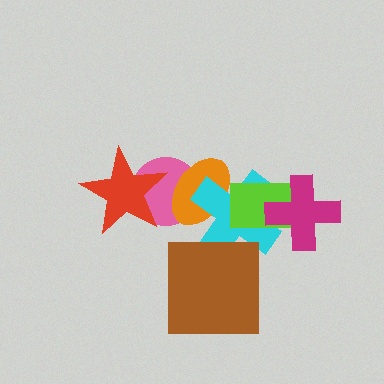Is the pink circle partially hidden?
Yes, it is partially covered by another shape.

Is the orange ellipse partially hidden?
Yes, it is partially covered by another shape.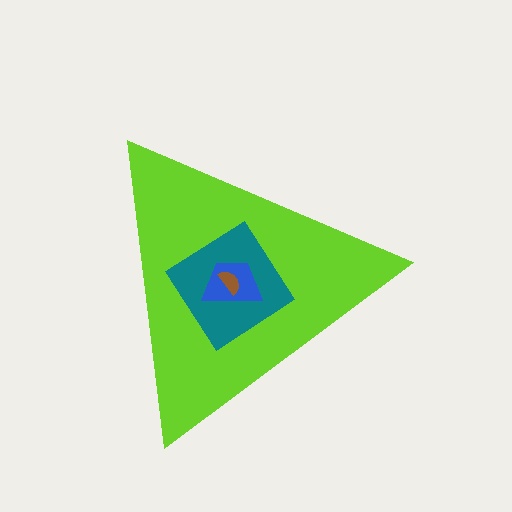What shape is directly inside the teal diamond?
The blue trapezoid.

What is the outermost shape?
The lime triangle.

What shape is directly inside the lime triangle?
The teal diamond.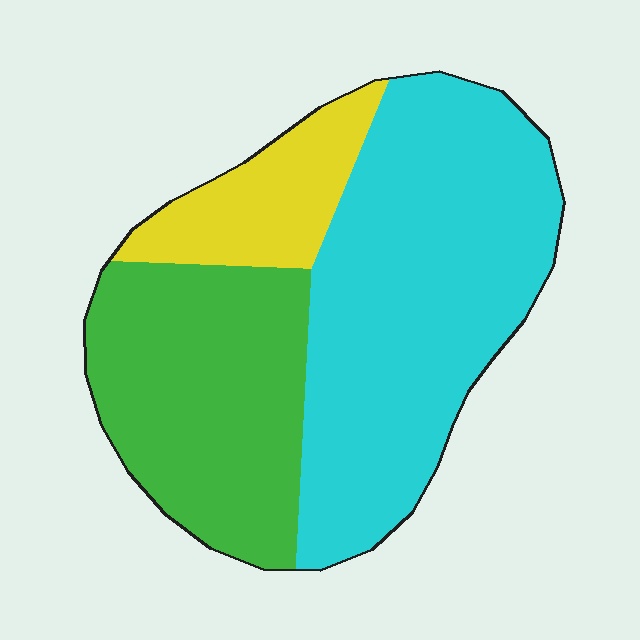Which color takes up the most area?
Cyan, at roughly 50%.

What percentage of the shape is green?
Green takes up about one third (1/3) of the shape.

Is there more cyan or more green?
Cyan.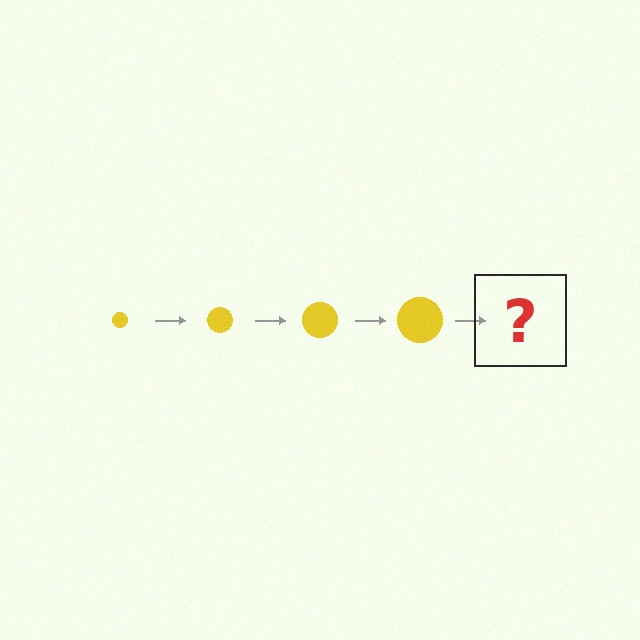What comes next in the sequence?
The next element should be a yellow circle, larger than the previous one.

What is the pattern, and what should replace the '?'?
The pattern is that the circle gets progressively larger each step. The '?' should be a yellow circle, larger than the previous one.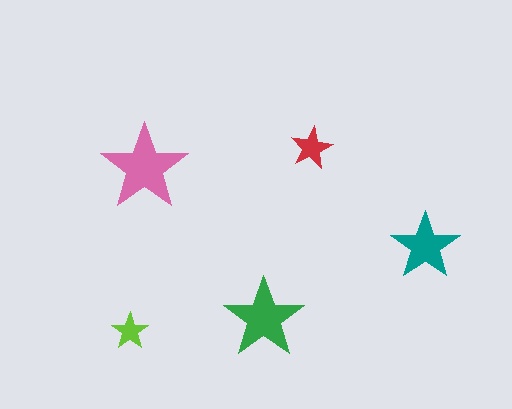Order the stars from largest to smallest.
the pink one, the green one, the teal one, the red one, the lime one.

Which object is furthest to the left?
The lime star is leftmost.